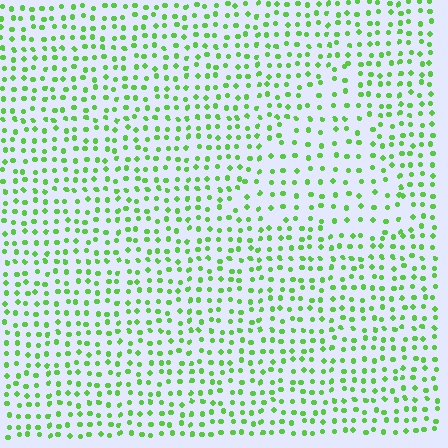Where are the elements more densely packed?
The elements are more densely packed outside the triangle boundary.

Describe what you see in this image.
The image contains small lime elements arranged at two different densities. A triangle-shaped region is visible where the elements are less densely packed than the surrounding area.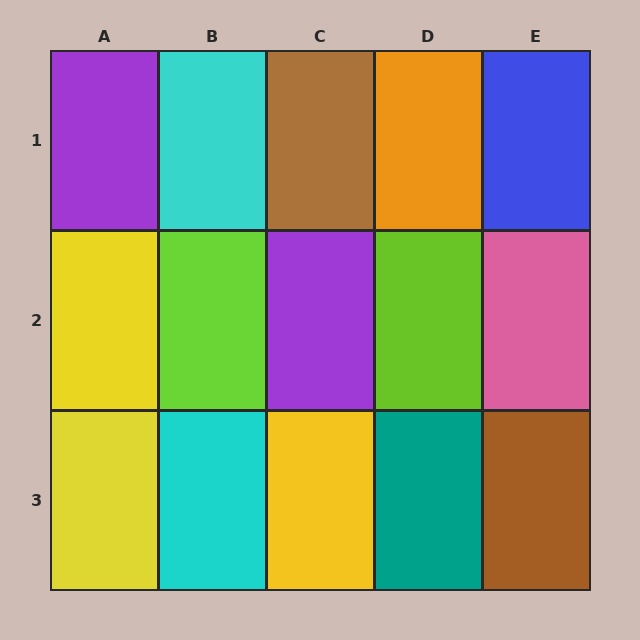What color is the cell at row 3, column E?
Brown.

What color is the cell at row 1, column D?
Orange.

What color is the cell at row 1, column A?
Purple.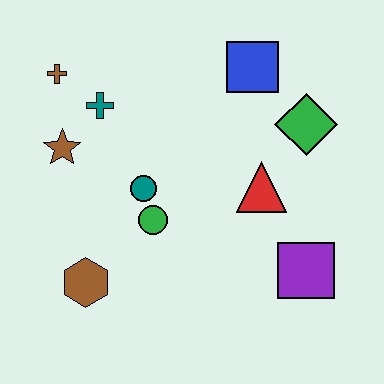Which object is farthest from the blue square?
The brown hexagon is farthest from the blue square.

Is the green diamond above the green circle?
Yes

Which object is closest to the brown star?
The teal cross is closest to the brown star.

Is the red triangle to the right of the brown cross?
Yes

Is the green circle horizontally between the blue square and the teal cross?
Yes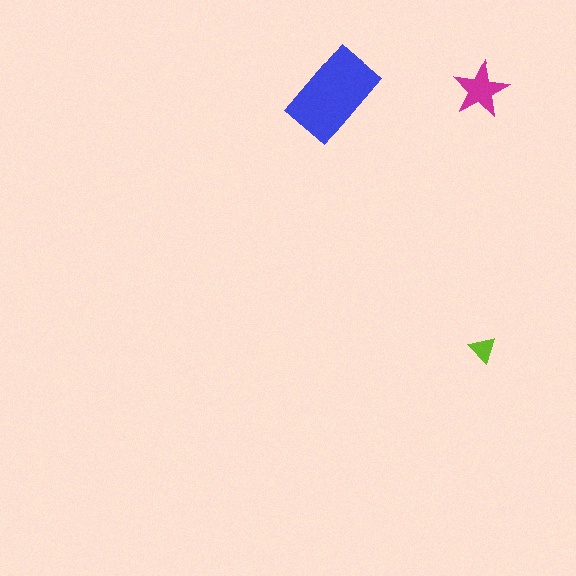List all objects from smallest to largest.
The lime triangle, the magenta star, the blue rectangle.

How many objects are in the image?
There are 3 objects in the image.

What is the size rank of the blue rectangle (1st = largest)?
1st.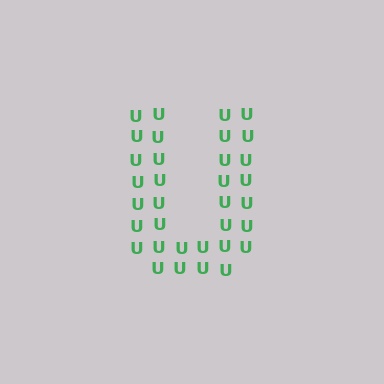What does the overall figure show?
The overall figure shows the letter U.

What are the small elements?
The small elements are letter U's.